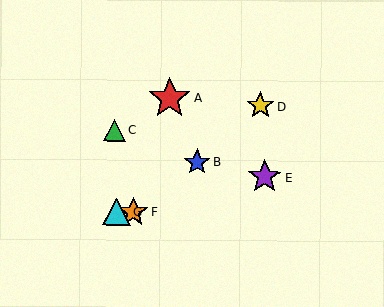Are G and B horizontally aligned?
No, G is at y≈212 and B is at y≈162.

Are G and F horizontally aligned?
Yes, both are at y≈212.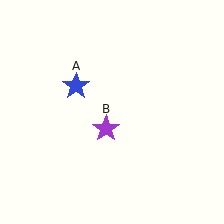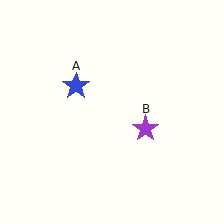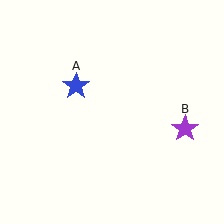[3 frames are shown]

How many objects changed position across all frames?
1 object changed position: purple star (object B).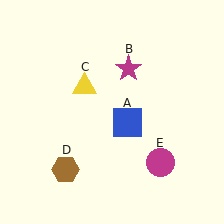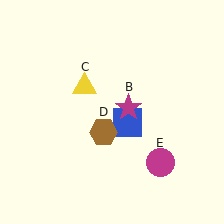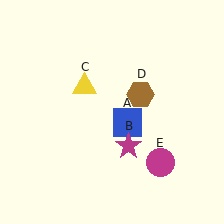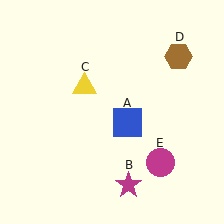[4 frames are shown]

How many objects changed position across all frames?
2 objects changed position: magenta star (object B), brown hexagon (object D).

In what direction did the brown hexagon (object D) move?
The brown hexagon (object D) moved up and to the right.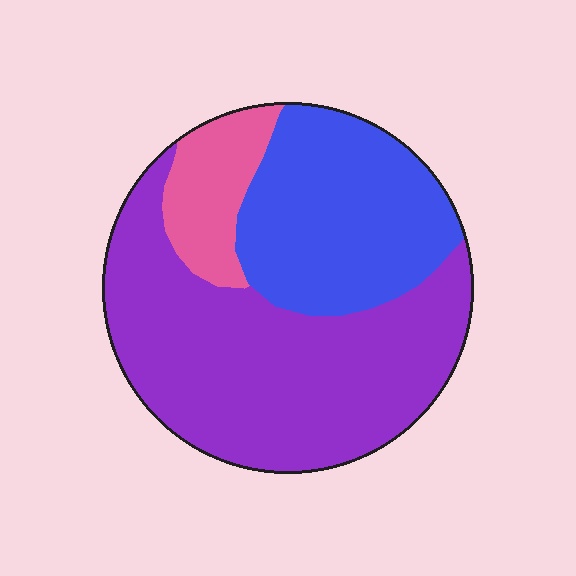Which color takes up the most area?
Purple, at roughly 55%.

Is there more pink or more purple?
Purple.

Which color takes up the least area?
Pink, at roughly 10%.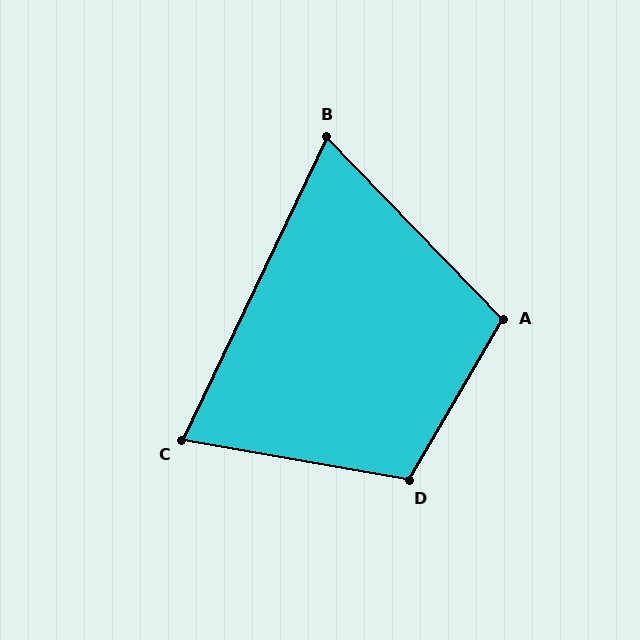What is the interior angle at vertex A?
Approximately 106 degrees (obtuse).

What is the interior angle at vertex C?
Approximately 74 degrees (acute).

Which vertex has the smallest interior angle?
B, at approximately 70 degrees.